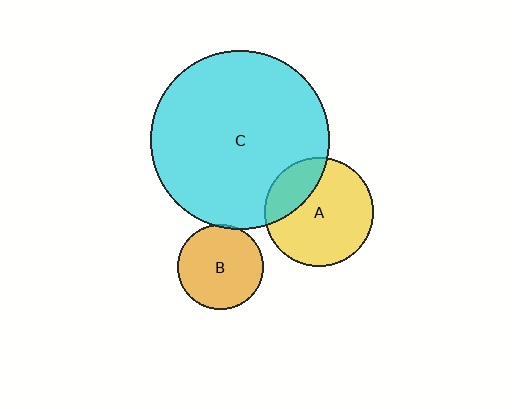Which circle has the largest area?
Circle C (cyan).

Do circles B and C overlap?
Yes.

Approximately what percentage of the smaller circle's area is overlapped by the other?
Approximately 5%.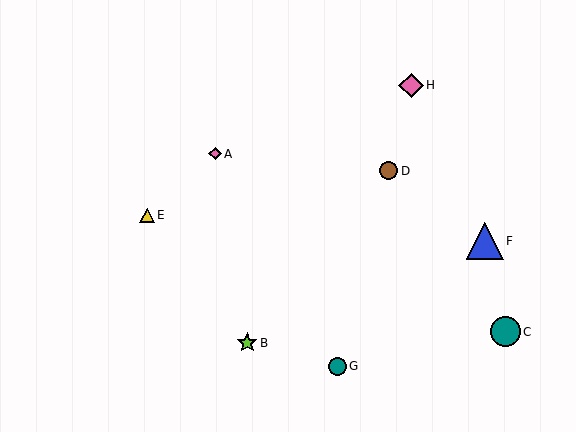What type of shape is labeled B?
Shape B is a lime star.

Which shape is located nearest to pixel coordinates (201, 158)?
The pink diamond (labeled A) at (215, 154) is nearest to that location.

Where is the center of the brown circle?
The center of the brown circle is at (389, 171).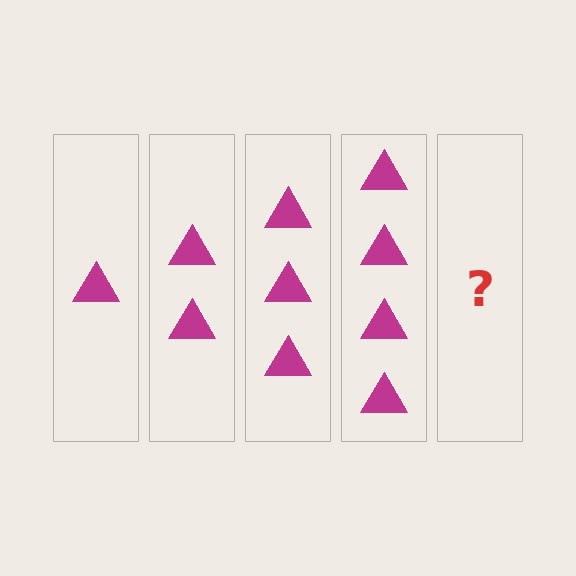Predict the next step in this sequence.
The next step is 5 triangles.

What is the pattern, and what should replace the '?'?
The pattern is that each step adds one more triangle. The '?' should be 5 triangles.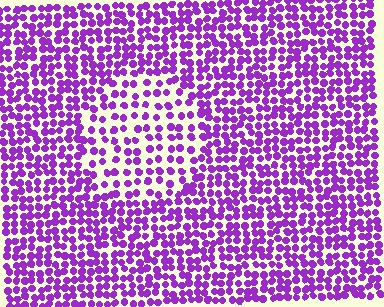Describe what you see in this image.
The image contains small purple elements arranged at two different densities. A circle-shaped region is visible where the elements are less densely packed than the surrounding area.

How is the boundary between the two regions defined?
The boundary is defined by a change in element density (approximately 1.8x ratio). All elements are the same color, size, and shape.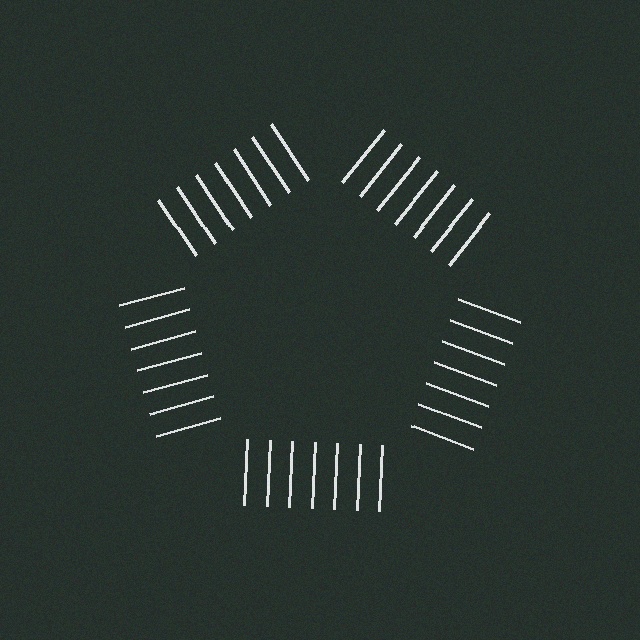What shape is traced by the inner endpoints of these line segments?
An illusory pentagon — the line segments terminate on its edges but no continuous stroke is drawn.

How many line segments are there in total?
35 — 7 along each of the 5 edges.